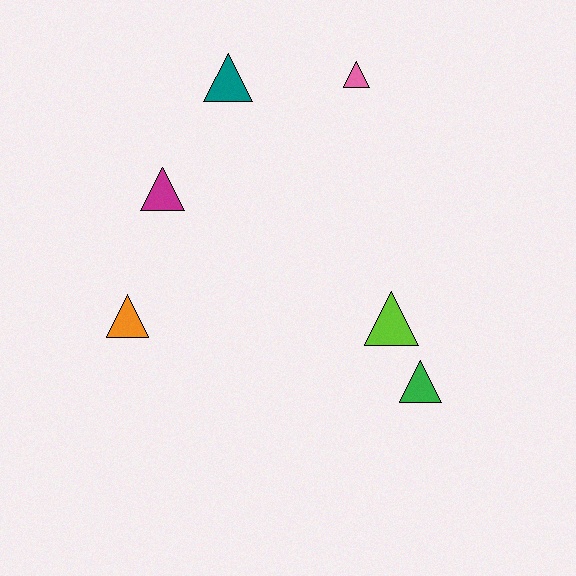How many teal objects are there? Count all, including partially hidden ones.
There is 1 teal object.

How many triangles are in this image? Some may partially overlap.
There are 6 triangles.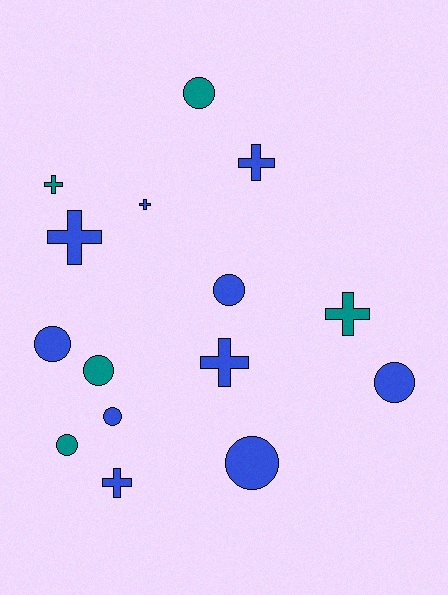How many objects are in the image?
There are 15 objects.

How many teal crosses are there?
There are 2 teal crosses.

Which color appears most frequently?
Blue, with 10 objects.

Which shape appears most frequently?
Circle, with 8 objects.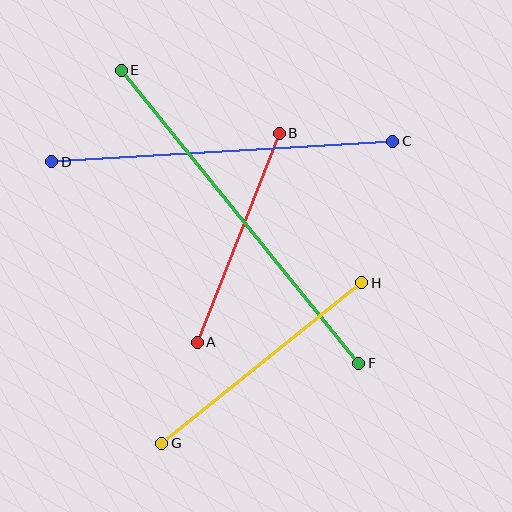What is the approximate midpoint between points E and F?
The midpoint is at approximately (240, 217) pixels.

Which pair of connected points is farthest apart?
Points E and F are farthest apart.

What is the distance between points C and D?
The distance is approximately 342 pixels.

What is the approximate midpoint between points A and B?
The midpoint is at approximately (238, 238) pixels.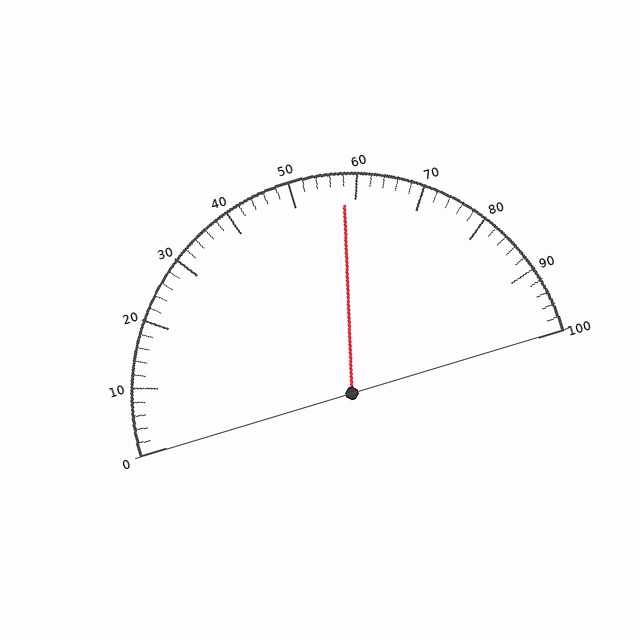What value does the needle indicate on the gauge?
The needle indicates approximately 58.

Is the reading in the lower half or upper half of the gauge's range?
The reading is in the upper half of the range (0 to 100).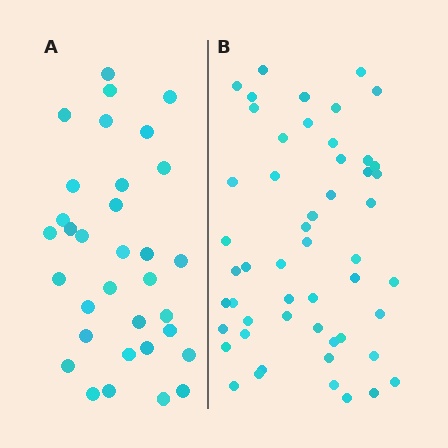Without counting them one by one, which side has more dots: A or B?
Region B (the right region) has more dots.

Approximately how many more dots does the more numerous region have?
Region B has approximately 20 more dots than region A.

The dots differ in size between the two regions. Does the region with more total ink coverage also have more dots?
No. Region A has more total ink coverage because its dots are larger, but region B actually contains more individual dots. Total area can be misleading — the number of items is what matters here.